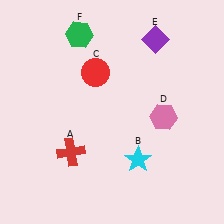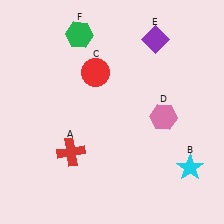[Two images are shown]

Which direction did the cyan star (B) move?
The cyan star (B) moved right.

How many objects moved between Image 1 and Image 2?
1 object moved between the two images.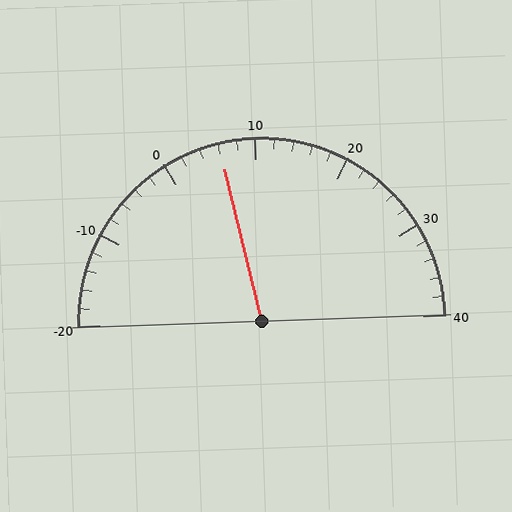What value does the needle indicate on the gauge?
The needle indicates approximately 6.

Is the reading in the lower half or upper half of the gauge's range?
The reading is in the lower half of the range (-20 to 40).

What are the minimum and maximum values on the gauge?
The gauge ranges from -20 to 40.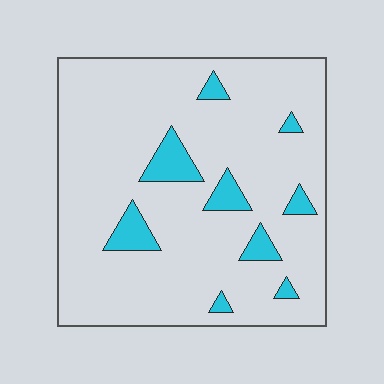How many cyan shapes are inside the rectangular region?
9.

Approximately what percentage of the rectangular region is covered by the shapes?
Approximately 10%.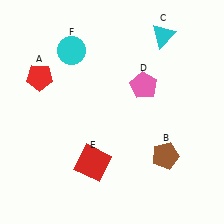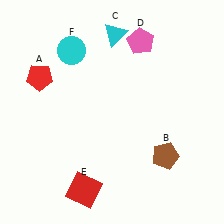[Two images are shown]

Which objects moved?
The objects that moved are: the cyan triangle (C), the pink pentagon (D), the red square (E).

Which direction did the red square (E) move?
The red square (E) moved down.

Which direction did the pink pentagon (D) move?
The pink pentagon (D) moved up.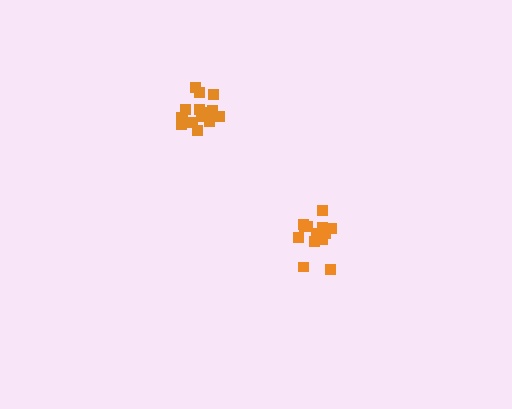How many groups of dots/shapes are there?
There are 2 groups.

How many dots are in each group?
Group 1: 15 dots, Group 2: 15 dots (30 total).